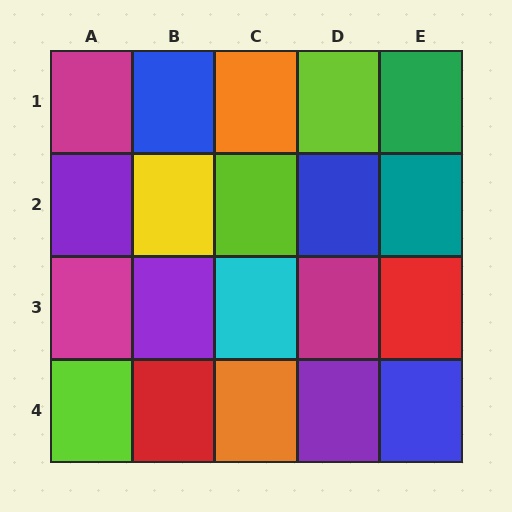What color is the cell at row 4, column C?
Orange.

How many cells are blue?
3 cells are blue.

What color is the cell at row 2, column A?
Purple.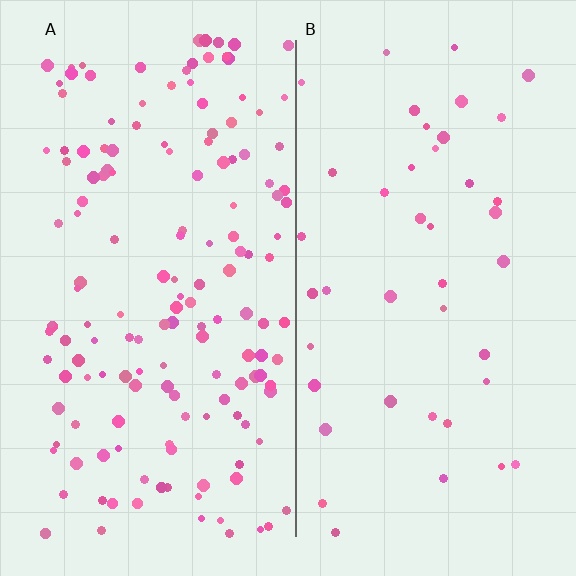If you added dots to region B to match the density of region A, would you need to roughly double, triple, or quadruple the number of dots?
Approximately quadruple.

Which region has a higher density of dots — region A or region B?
A (the left).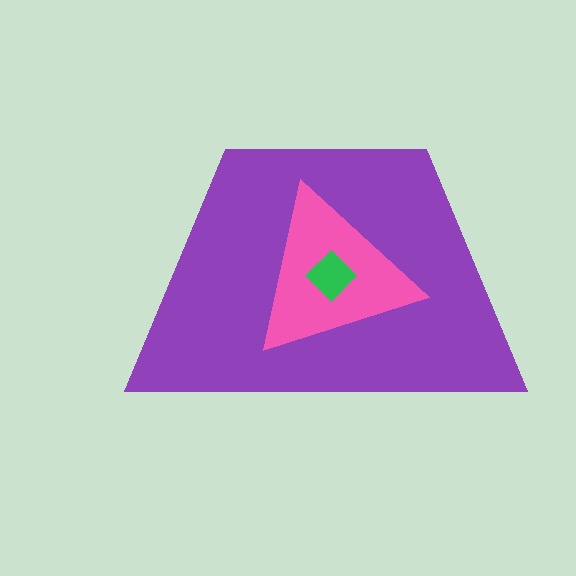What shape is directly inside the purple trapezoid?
The pink triangle.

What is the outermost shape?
The purple trapezoid.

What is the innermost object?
The green diamond.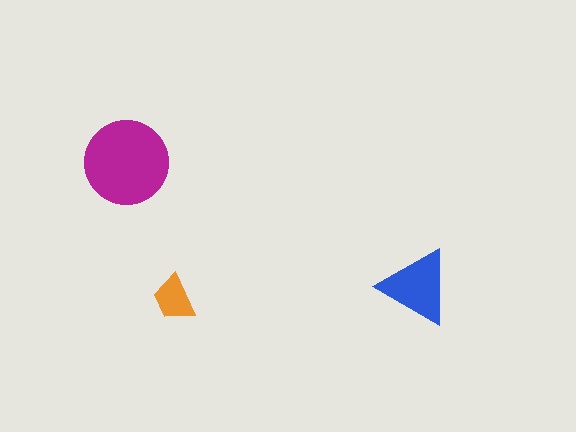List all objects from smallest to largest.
The orange trapezoid, the blue triangle, the magenta circle.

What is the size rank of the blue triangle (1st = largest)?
2nd.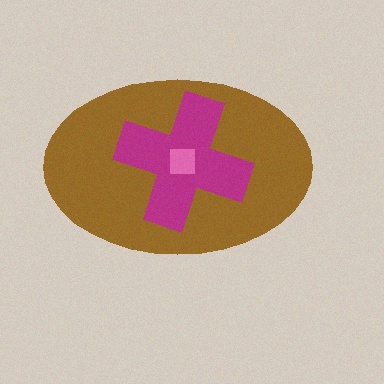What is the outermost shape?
The brown ellipse.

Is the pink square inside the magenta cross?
Yes.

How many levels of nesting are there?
3.